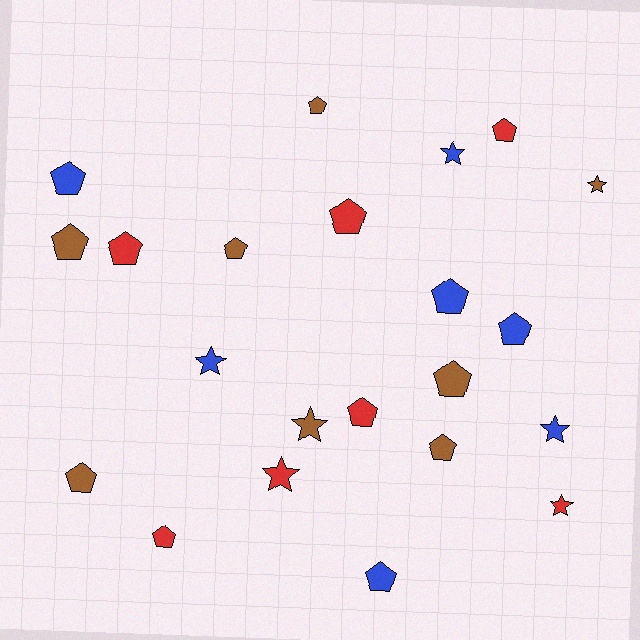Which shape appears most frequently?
Pentagon, with 15 objects.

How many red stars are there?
There are 2 red stars.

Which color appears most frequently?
Brown, with 8 objects.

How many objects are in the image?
There are 22 objects.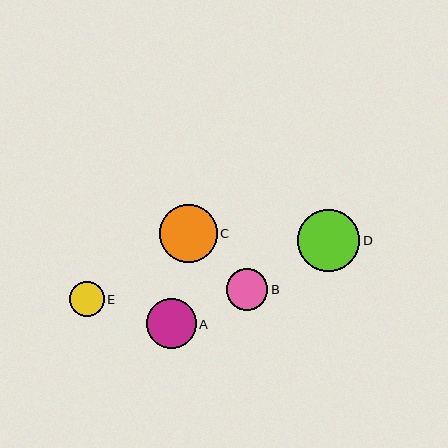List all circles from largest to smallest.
From largest to smallest: D, C, A, B, E.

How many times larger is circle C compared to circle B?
Circle C is approximately 1.4 times the size of circle B.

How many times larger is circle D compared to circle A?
Circle D is approximately 1.3 times the size of circle A.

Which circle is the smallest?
Circle E is the smallest with a size of approximately 35 pixels.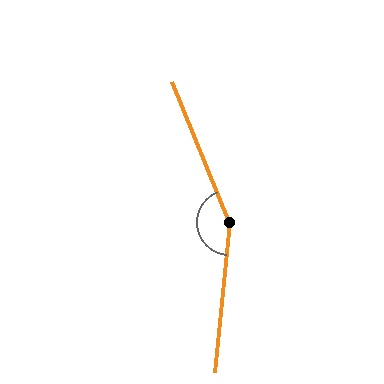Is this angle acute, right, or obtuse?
It is obtuse.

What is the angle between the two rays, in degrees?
Approximately 152 degrees.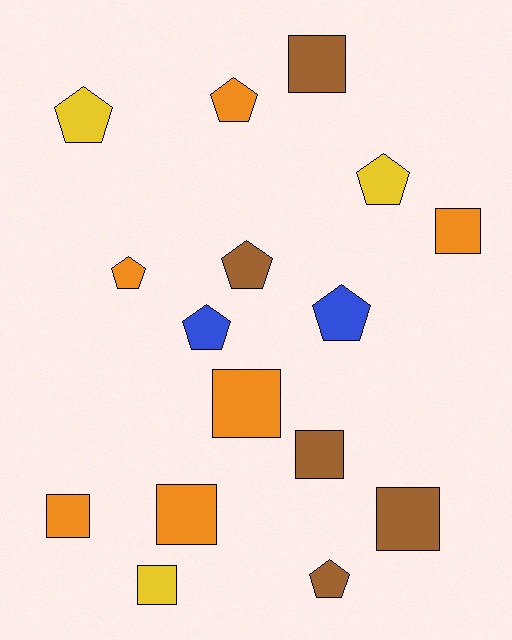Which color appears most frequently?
Orange, with 6 objects.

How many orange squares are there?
There are 4 orange squares.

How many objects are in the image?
There are 16 objects.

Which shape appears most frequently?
Square, with 8 objects.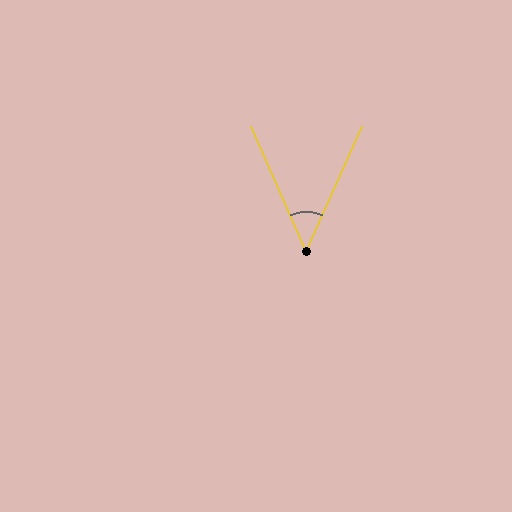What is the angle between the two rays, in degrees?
Approximately 48 degrees.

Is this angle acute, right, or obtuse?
It is acute.